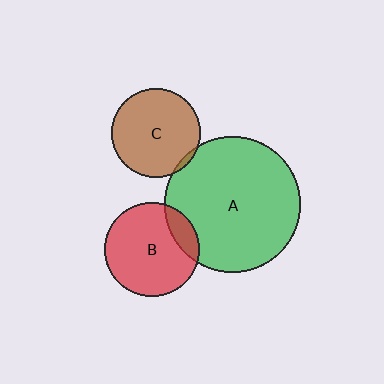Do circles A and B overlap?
Yes.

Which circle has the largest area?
Circle A (green).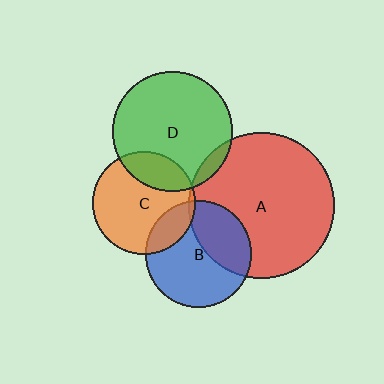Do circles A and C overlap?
Yes.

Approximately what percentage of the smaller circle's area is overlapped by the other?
Approximately 5%.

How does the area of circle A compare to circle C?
Approximately 2.0 times.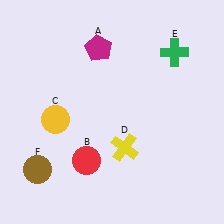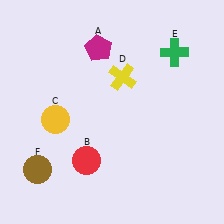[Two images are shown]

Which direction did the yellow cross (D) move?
The yellow cross (D) moved up.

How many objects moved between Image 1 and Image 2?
1 object moved between the two images.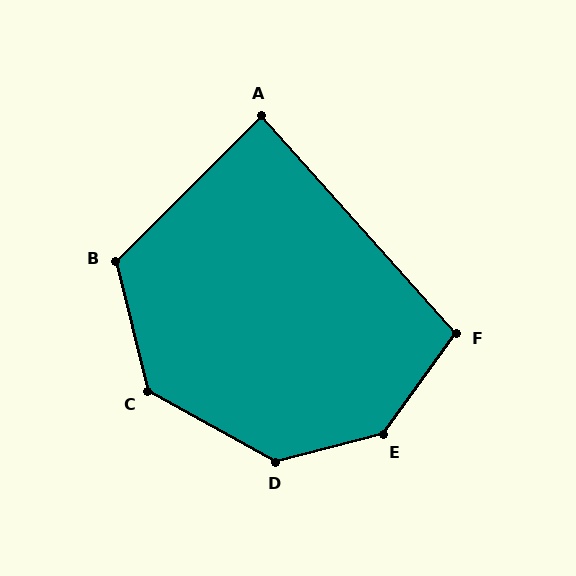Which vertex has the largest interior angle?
E, at approximately 140 degrees.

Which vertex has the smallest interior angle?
A, at approximately 87 degrees.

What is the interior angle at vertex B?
Approximately 121 degrees (obtuse).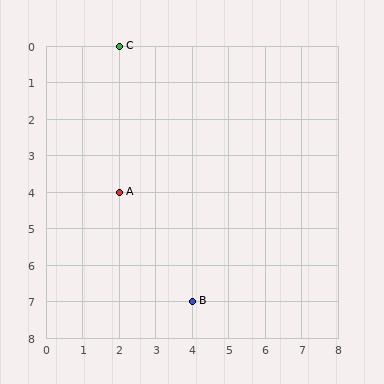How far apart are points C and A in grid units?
Points C and A are 4 rows apart.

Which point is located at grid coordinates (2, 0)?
Point C is at (2, 0).